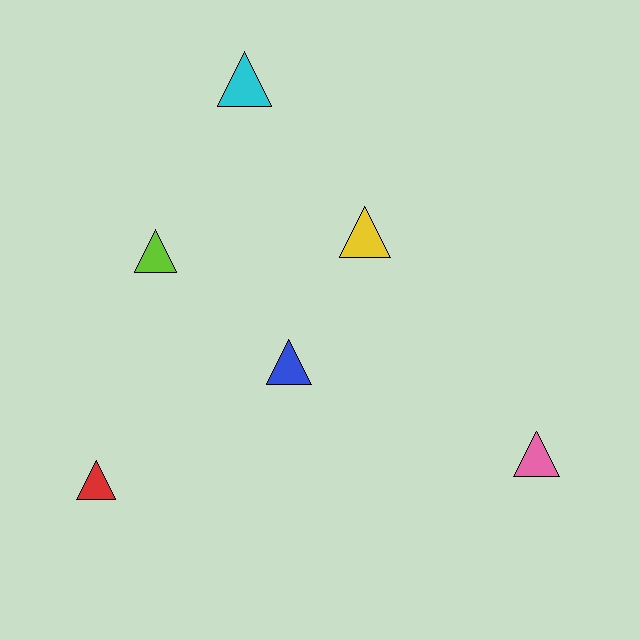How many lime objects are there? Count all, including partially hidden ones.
There is 1 lime object.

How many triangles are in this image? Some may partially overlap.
There are 6 triangles.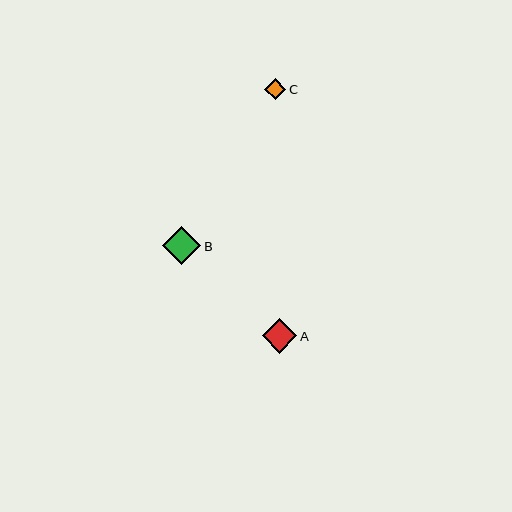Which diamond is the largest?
Diamond B is the largest with a size of approximately 38 pixels.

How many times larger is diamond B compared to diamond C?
Diamond B is approximately 1.8 times the size of diamond C.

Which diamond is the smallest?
Diamond C is the smallest with a size of approximately 22 pixels.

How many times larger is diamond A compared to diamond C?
Diamond A is approximately 1.6 times the size of diamond C.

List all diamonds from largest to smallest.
From largest to smallest: B, A, C.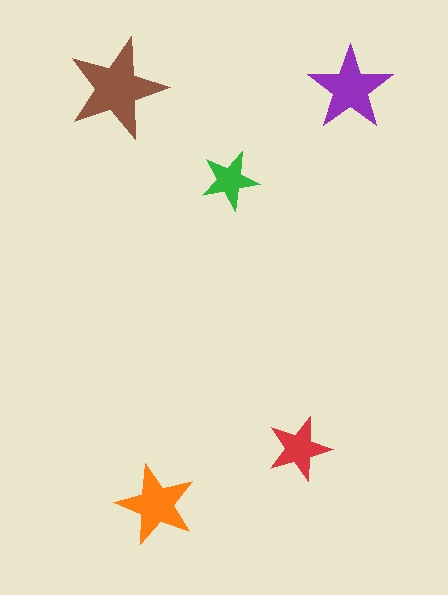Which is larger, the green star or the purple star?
The purple one.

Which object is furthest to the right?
The purple star is rightmost.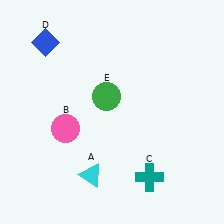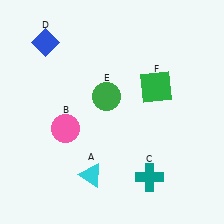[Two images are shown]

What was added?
A green square (F) was added in Image 2.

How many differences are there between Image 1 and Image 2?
There is 1 difference between the two images.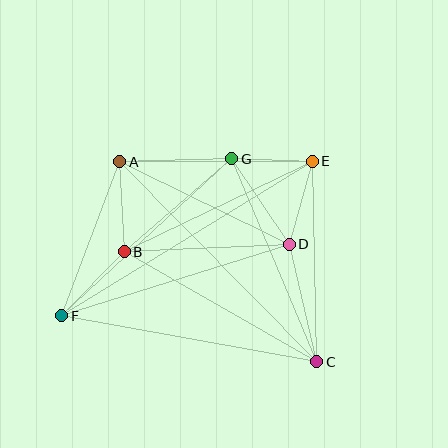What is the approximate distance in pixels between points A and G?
The distance between A and G is approximately 112 pixels.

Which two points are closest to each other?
Points E and G are closest to each other.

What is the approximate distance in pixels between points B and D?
The distance between B and D is approximately 165 pixels.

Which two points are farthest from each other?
Points E and F are farthest from each other.